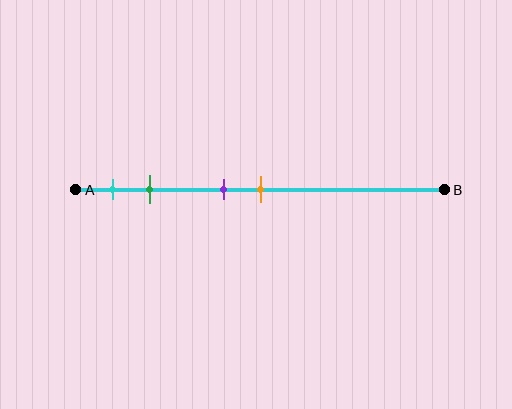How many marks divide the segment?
There are 4 marks dividing the segment.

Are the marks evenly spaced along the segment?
No, the marks are not evenly spaced.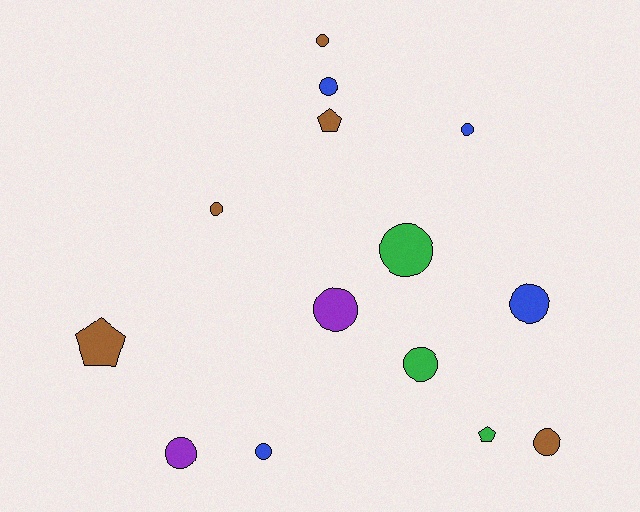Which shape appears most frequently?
Circle, with 11 objects.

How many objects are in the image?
There are 14 objects.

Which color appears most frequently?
Brown, with 5 objects.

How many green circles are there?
There are 2 green circles.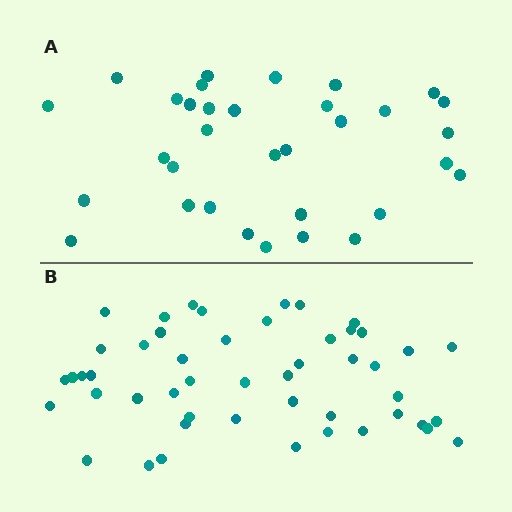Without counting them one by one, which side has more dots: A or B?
Region B (the bottom region) has more dots.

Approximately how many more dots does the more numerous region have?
Region B has approximately 15 more dots than region A.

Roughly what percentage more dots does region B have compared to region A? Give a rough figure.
About 50% more.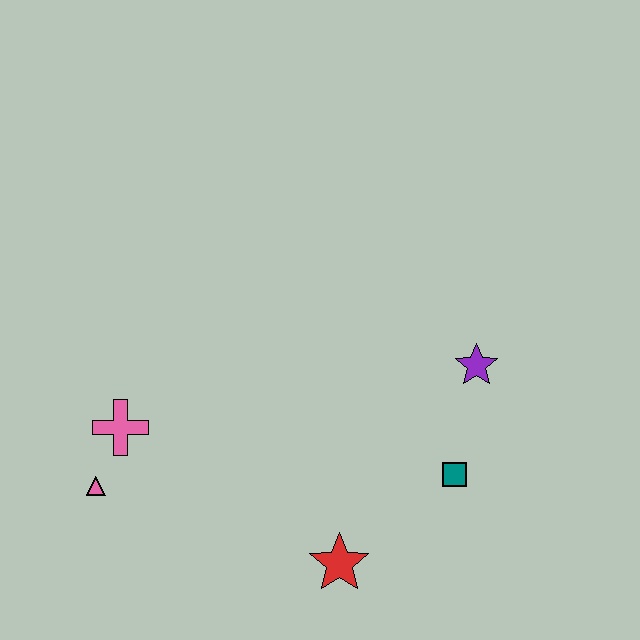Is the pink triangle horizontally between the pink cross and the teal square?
No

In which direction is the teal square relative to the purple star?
The teal square is below the purple star.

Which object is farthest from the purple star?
The pink triangle is farthest from the purple star.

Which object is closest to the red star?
The teal square is closest to the red star.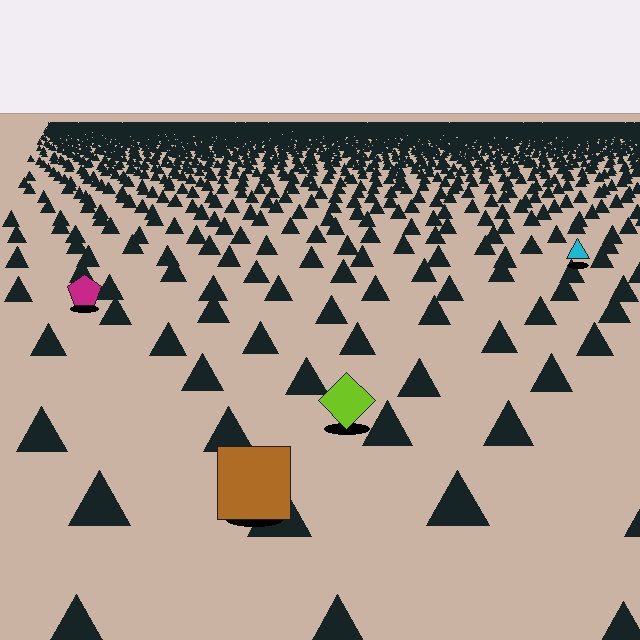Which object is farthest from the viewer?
The cyan triangle is farthest from the viewer. It appears smaller and the ground texture around it is denser.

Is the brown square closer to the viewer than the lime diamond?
Yes. The brown square is closer — you can tell from the texture gradient: the ground texture is coarser near it.